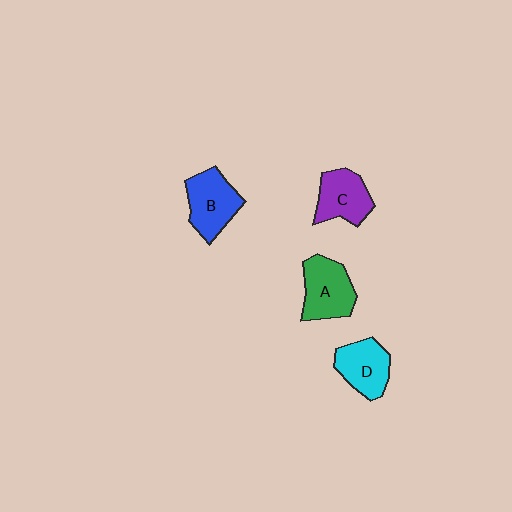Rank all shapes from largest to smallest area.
From largest to smallest: A (green), B (blue), D (cyan), C (purple).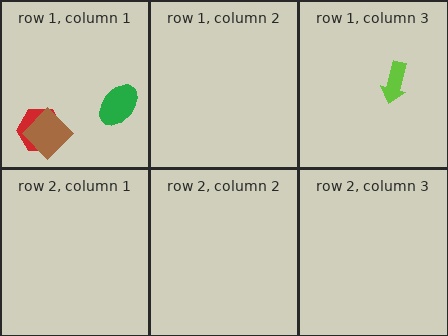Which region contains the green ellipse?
The row 1, column 1 region.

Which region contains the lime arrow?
The row 1, column 3 region.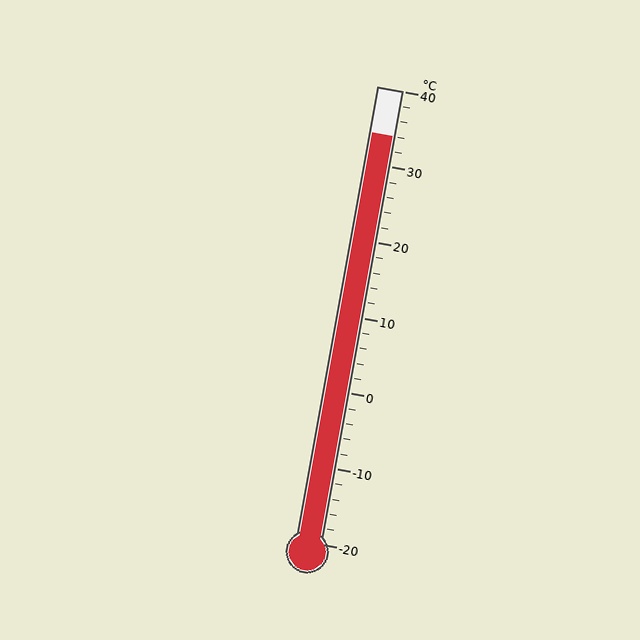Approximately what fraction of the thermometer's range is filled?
The thermometer is filled to approximately 90% of its range.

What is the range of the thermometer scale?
The thermometer scale ranges from -20°C to 40°C.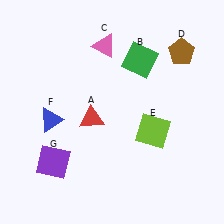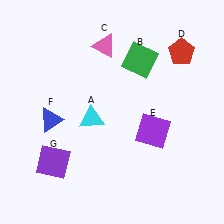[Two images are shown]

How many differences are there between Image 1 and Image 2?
There are 3 differences between the two images.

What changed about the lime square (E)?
In Image 1, E is lime. In Image 2, it changed to purple.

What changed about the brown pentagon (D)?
In Image 1, D is brown. In Image 2, it changed to red.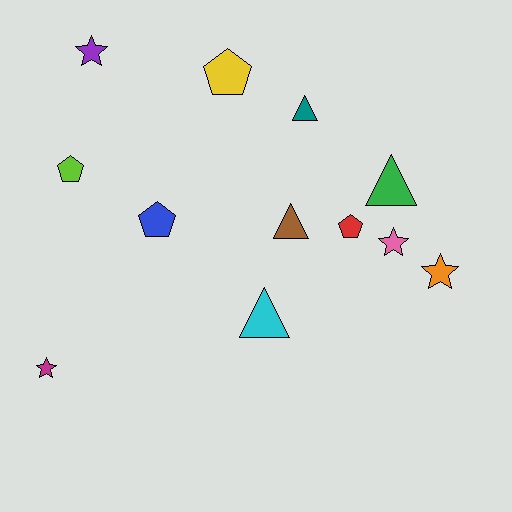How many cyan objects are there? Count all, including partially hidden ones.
There is 1 cyan object.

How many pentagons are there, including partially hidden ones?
There are 4 pentagons.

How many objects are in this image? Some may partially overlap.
There are 12 objects.